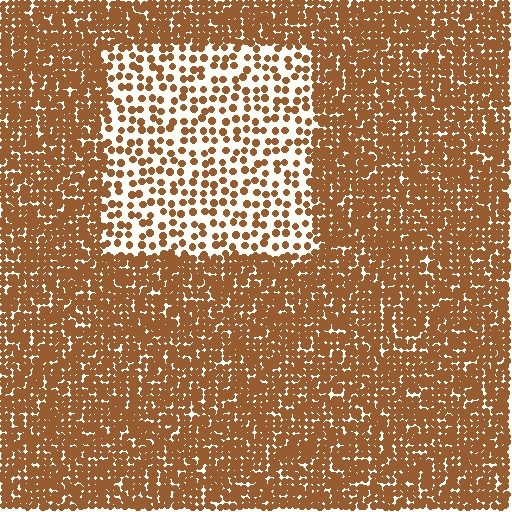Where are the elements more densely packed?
The elements are more densely packed outside the rectangle boundary.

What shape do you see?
I see a rectangle.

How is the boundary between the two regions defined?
The boundary is defined by a change in element density (approximately 2.7x ratio). All elements are the same color, size, and shape.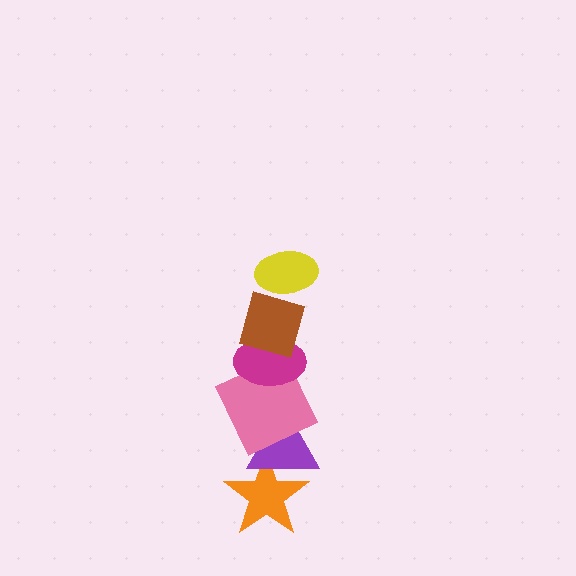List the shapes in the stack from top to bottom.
From top to bottom: the yellow ellipse, the brown diamond, the magenta ellipse, the pink square, the purple triangle, the orange star.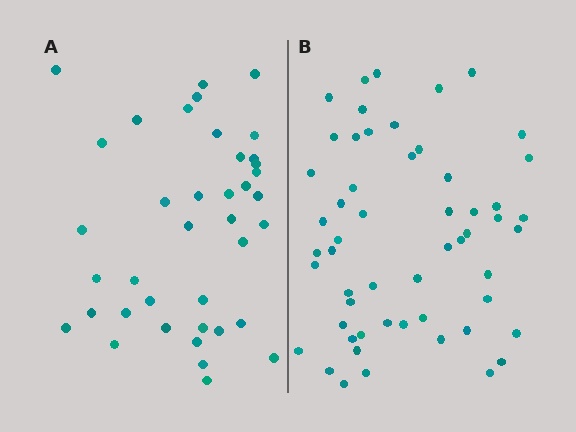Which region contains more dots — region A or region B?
Region B (the right region) has more dots.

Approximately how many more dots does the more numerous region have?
Region B has approximately 15 more dots than region A.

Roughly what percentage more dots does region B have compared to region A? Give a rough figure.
About 40% more.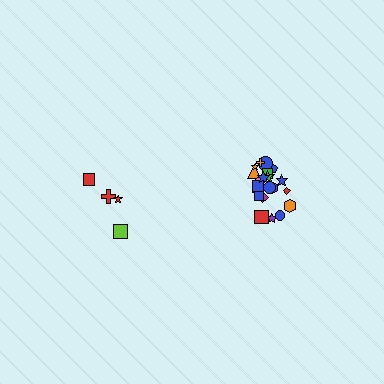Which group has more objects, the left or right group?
The right group.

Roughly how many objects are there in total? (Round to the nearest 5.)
Roughly 25 objects in total.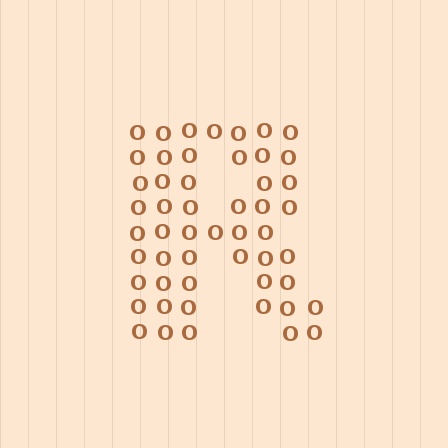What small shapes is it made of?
It is made of small letter O's.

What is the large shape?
The large shape is the letter R.